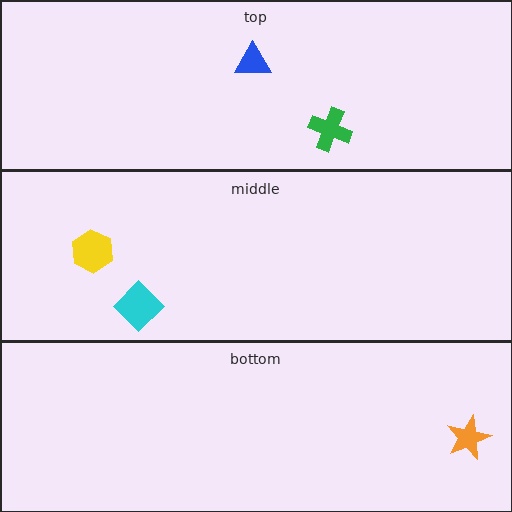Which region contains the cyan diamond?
The middle region.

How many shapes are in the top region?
2.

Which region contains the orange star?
The bottom region.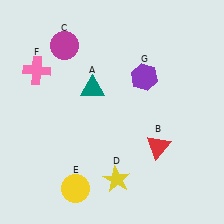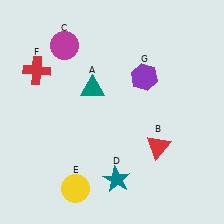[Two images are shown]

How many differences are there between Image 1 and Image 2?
There are 2 differences between the two images.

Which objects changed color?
D changed from yellow to teal. F changed from pink to red.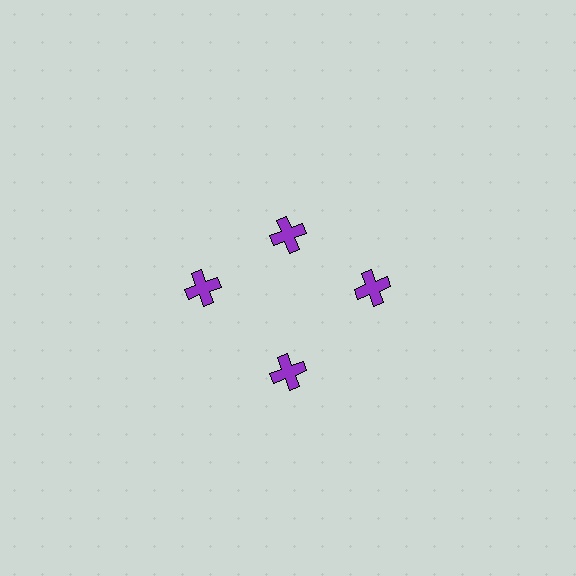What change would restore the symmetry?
The symmetry would be restored by moving it outward, back onto the ring so that all 4 crosses sit at equal angles and equal distance from the center.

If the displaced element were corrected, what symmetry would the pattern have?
It would have 4-fold rotational symmetry — the pattern would map onto itself every 90 degrees.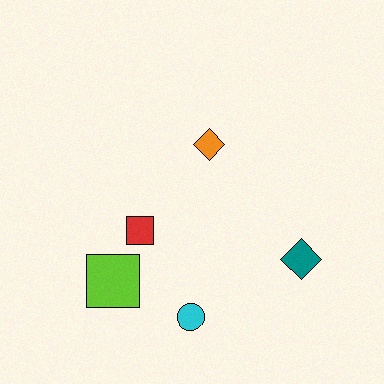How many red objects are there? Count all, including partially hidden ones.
There is 1 red object.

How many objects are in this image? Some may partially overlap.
There are 5 objects.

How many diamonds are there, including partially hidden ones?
There are 2 diamonds.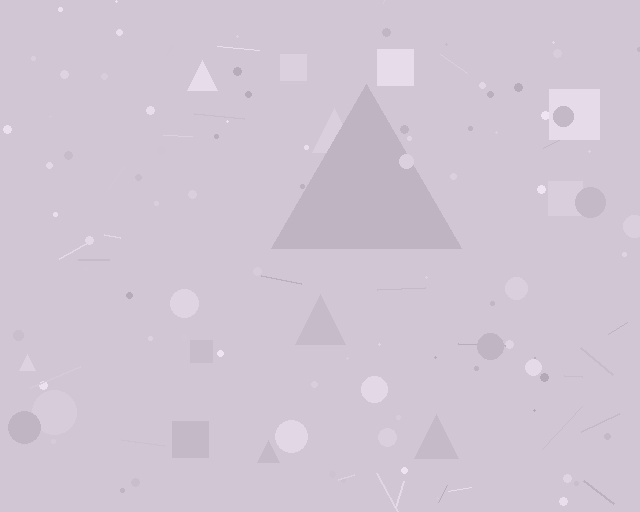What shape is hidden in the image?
A triangle is hidden in the image.